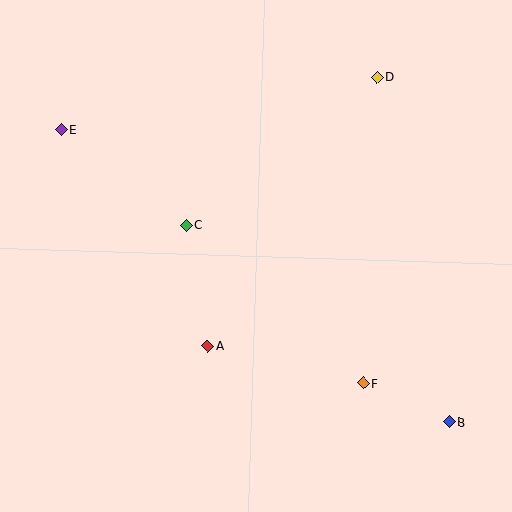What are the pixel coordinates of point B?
Point B is at (449, 422).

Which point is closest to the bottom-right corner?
Point B is closest to the bottom-right corner.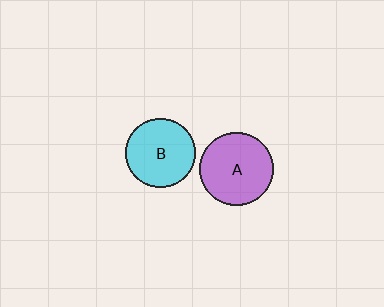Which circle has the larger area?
Circle A (purple).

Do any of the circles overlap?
No, none of the circles overlap.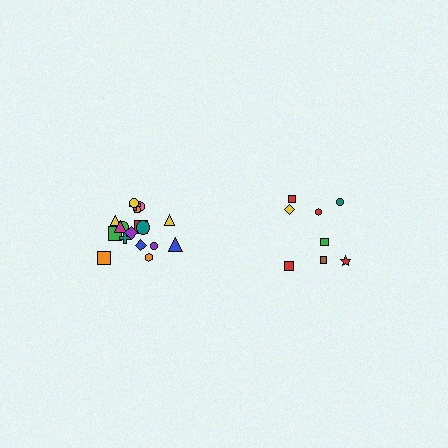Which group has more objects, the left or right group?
The left group.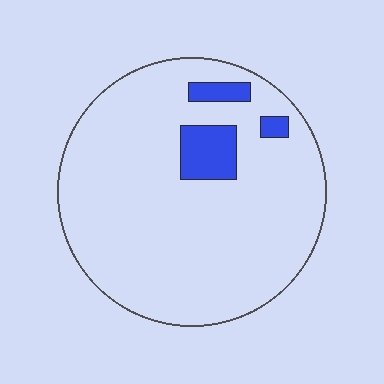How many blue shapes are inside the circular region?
3.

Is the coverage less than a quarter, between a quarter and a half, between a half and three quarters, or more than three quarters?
Less than a quarter.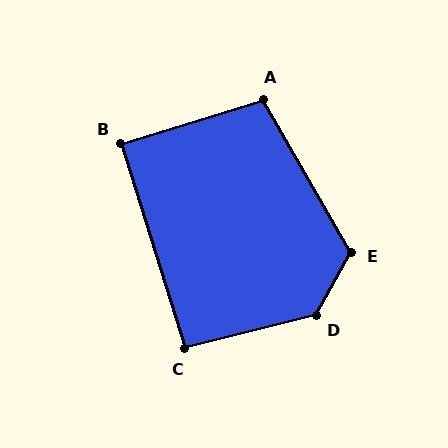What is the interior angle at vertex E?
Approximately 121 degrees (obtuse).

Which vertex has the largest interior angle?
D, at approximately 133 degrees.